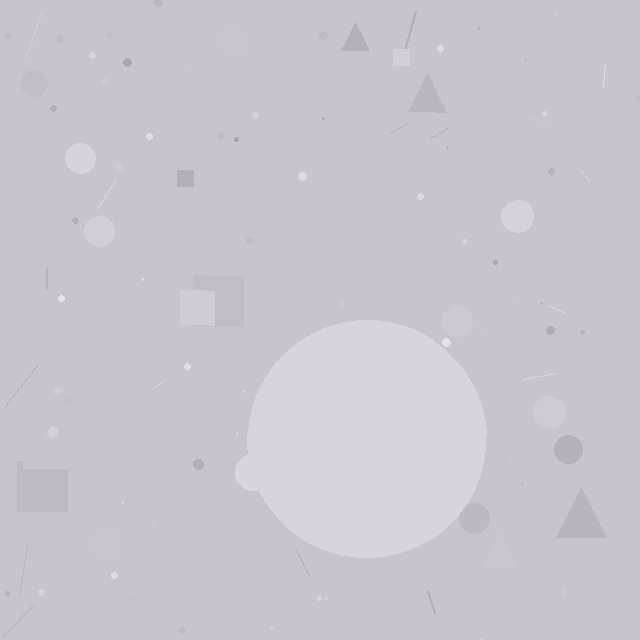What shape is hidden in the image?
A circle is hidden in the image.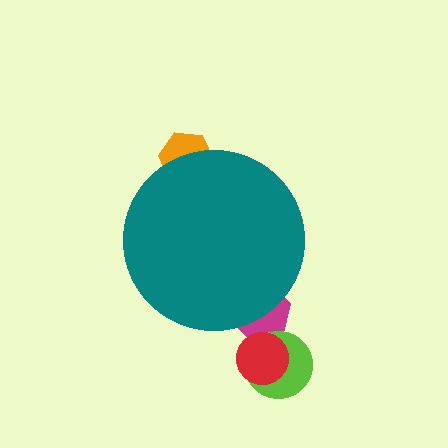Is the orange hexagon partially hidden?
Yes, the orange hexagon is partially hidden behind the teal circle.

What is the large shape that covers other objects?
A teal circle.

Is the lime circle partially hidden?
No, the lime circle is fully visible.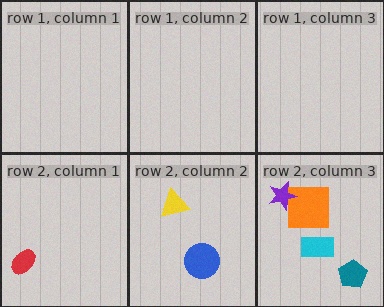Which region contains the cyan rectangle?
The row 2, column 3 region.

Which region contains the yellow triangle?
The row 2, column 2 region.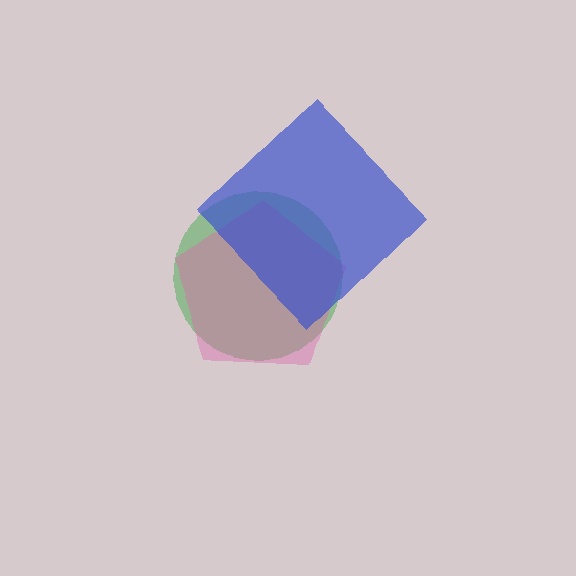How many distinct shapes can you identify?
There are 3 distinct shapes: a green circle, a pink pentagon, a blue diamond.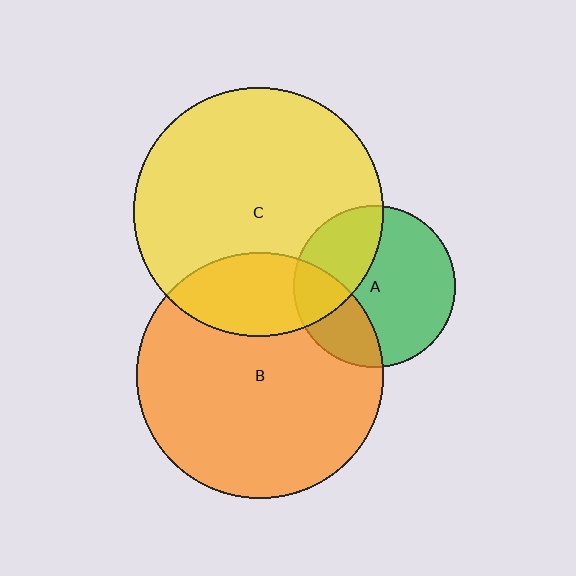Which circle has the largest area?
Circle C (yellow).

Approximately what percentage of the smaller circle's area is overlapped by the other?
Approximately 35%.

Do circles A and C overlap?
Yes.